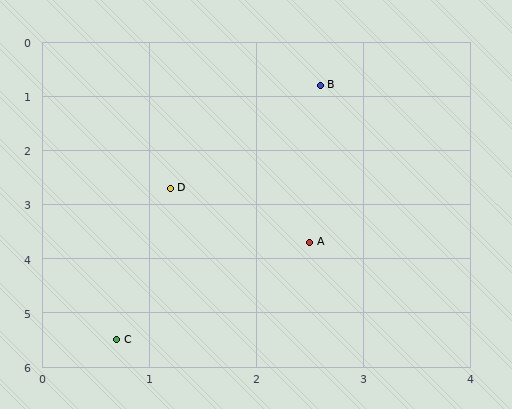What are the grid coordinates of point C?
Point C is at approximately (0.7, 5.5).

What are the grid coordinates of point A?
Point A is at approximately (2.5, 3.7).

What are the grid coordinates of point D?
Point D is at approximately (1.2, 2.7).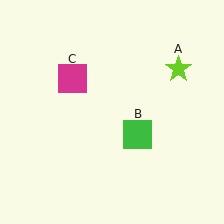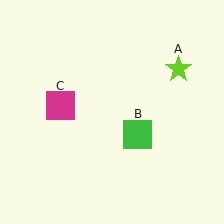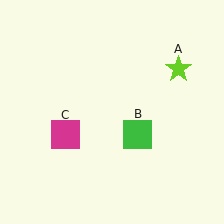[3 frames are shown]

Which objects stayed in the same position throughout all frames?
Lime star (object A) and green square (object B) remained stationary.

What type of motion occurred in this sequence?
The magenta square (object C) rotated counterclockwise around the center of the scene.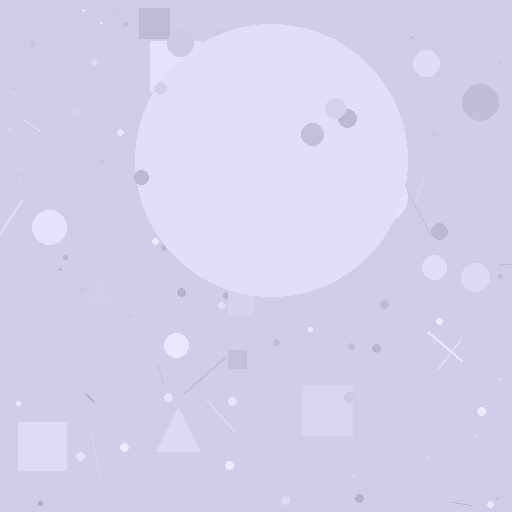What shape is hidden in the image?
A circle is hidden in the image.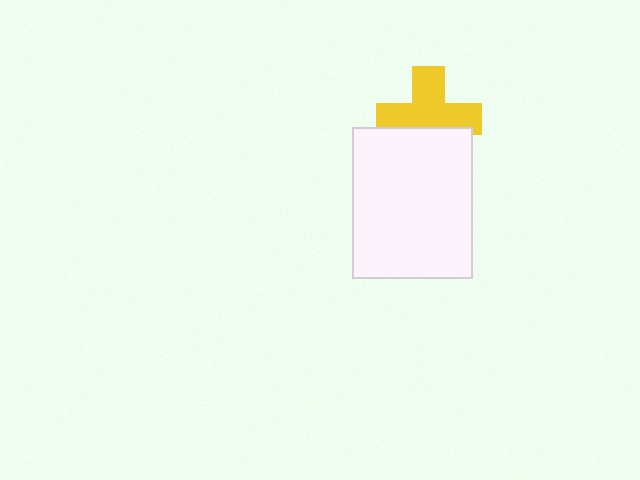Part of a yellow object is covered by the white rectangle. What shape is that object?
It is a cross.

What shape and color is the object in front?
The object in front is a white rectangle.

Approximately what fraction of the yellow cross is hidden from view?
Roughly 34% of the yellow cross is hidden behind the white rectangle.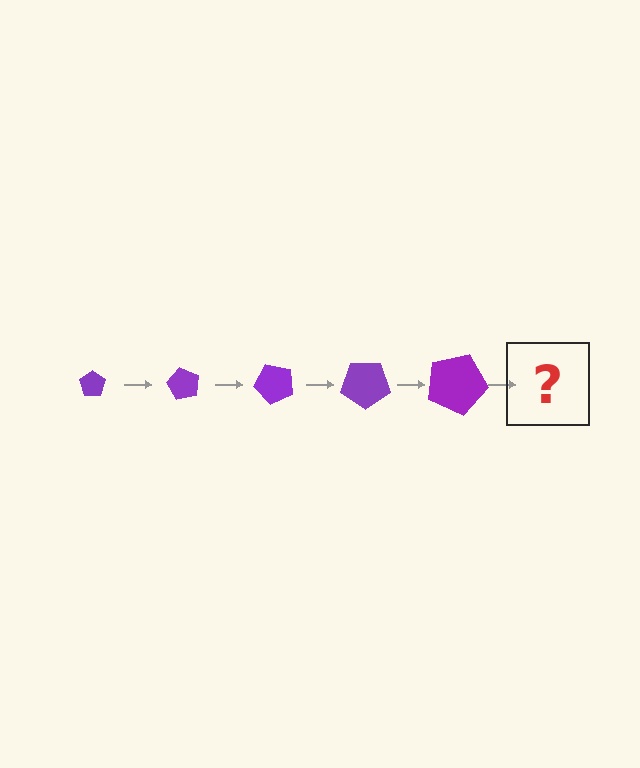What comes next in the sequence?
The next element should be a pentagon, larger than the previous one and rotated 300 degrees from the start.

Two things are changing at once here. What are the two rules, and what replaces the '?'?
The two rules are that the pentagon grows larger each step and it rotates 60 degrees each step. The '?' should be a pentagon, larger than the previous one and rotated 300 degrees from the start.